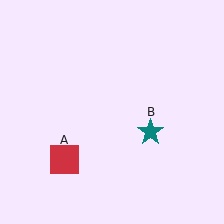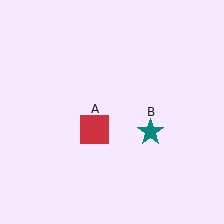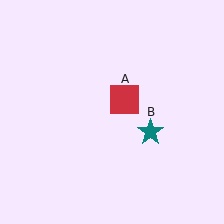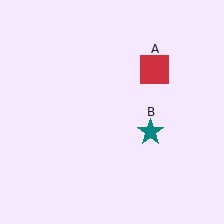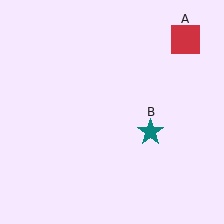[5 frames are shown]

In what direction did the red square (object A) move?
The red square (object A) moved up and to the right.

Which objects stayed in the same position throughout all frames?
Teal star (object B) remained stationary.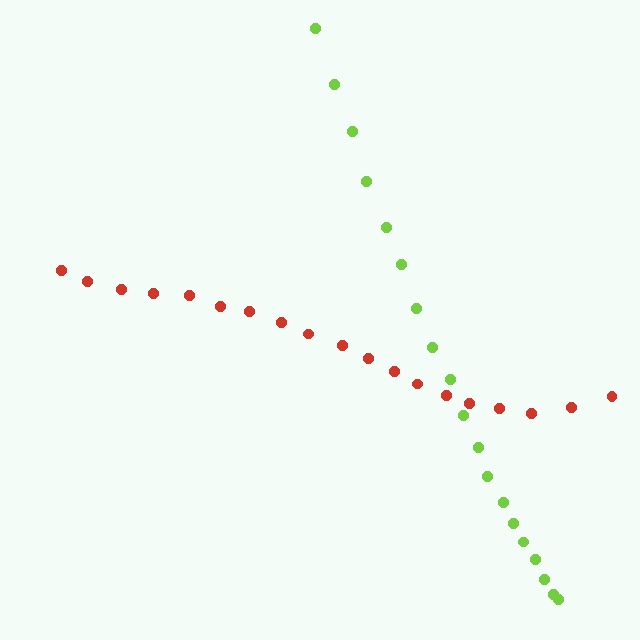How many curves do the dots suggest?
There are 2 distinct paths.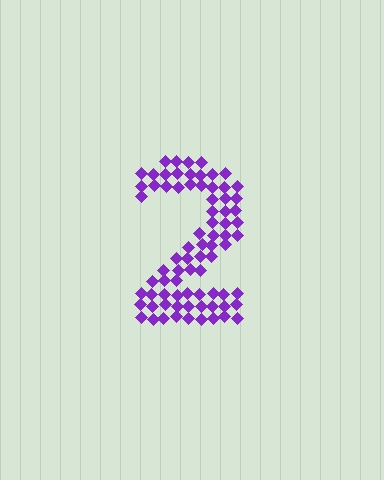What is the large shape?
The large shape is the digit 2.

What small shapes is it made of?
It is made of small diamonds.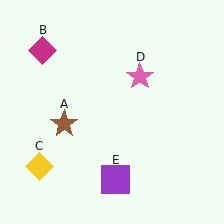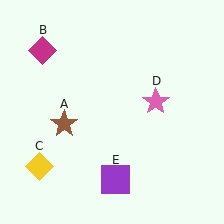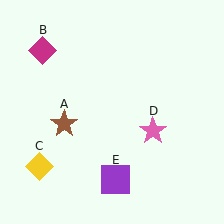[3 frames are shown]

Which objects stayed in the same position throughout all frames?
Brown star (object A) and magenta diamond (object B) and yellow diamond (object C) and purple square (object E) remained stationary.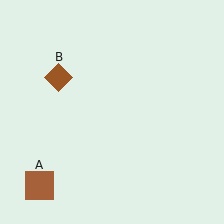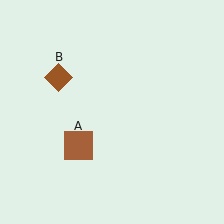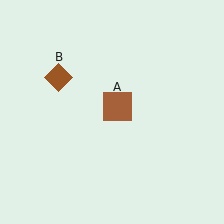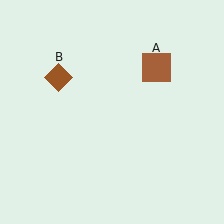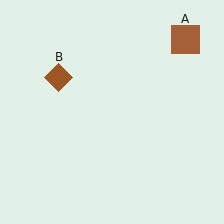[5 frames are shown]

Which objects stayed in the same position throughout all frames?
Brown diamond (object B) remained stationary.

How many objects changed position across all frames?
1 object changed position: brown square (object A).